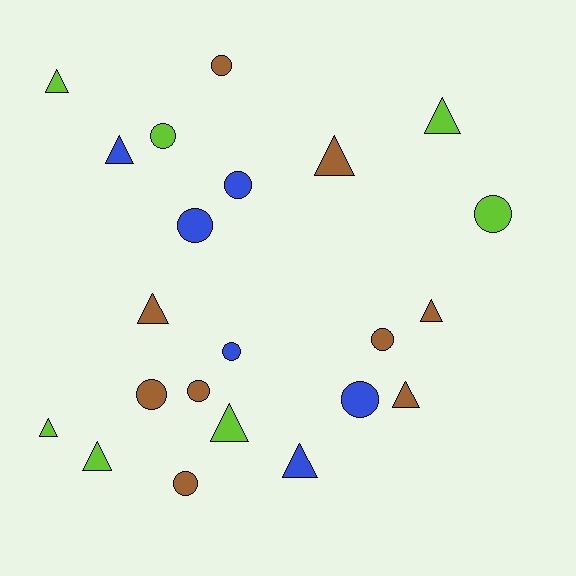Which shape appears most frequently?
Circle, with 11 objects.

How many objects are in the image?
There are 22 objects.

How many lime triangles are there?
There are 5 lime triangles.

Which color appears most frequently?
Brown, with 9 objects.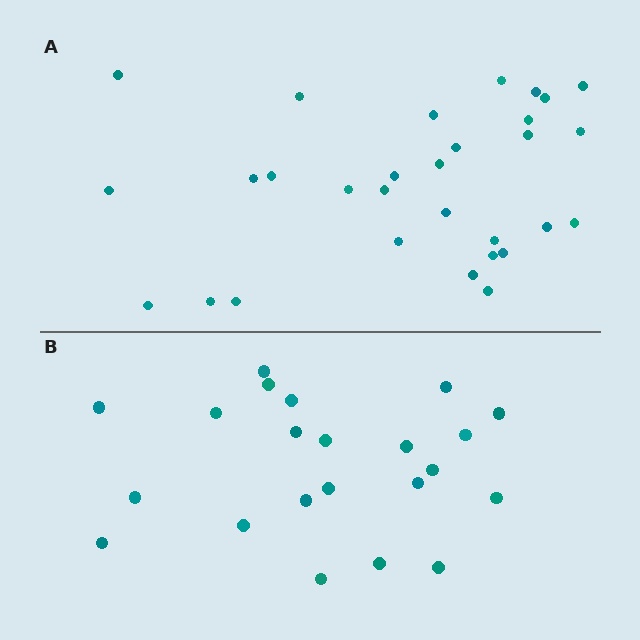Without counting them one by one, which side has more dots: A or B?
Region A (the top region) has more dots.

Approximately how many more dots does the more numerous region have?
Region A has roughly 8 or so more dots than region B.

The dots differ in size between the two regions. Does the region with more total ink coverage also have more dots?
No. Region B has more total ink coverage because its dots are larger, but region A actually contains more individual dots. Total area can be misleading — the number of items is what matters here.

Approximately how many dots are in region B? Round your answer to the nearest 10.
About 20 dots. (The exact count is 22, which rounds to 20.)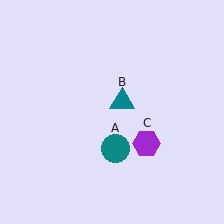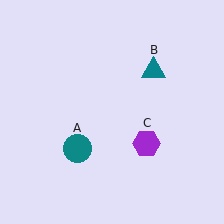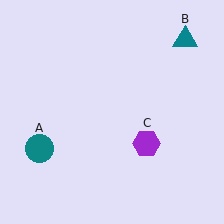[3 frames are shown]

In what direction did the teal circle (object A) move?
The teal circle (object A) moved left.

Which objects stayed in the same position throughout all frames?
Purple hexagon (object C) remained stationary.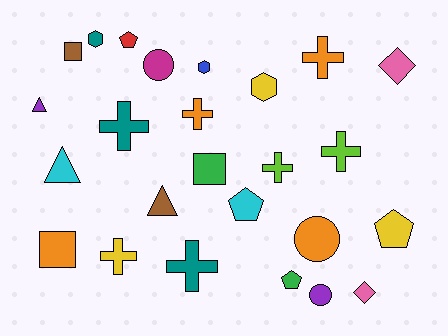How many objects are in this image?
There are 25 objects.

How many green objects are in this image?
There are 2 green objects.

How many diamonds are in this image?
There are 2 diamonds.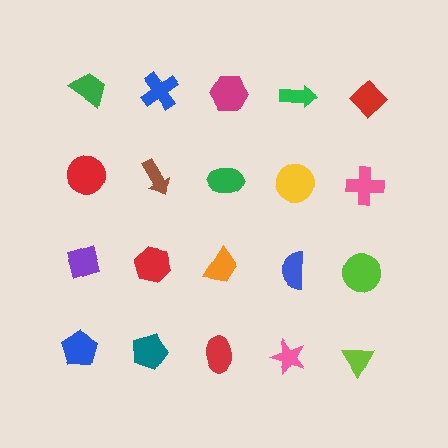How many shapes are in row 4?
5 shapes.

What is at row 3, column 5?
A lime circle.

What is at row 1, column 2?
A blue cross.